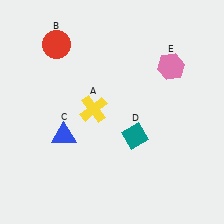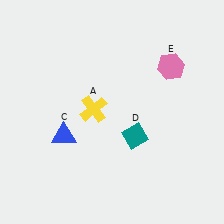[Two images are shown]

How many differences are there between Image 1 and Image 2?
There is 1 difference between the two images.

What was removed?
The red circle (B) was removed in Image 2.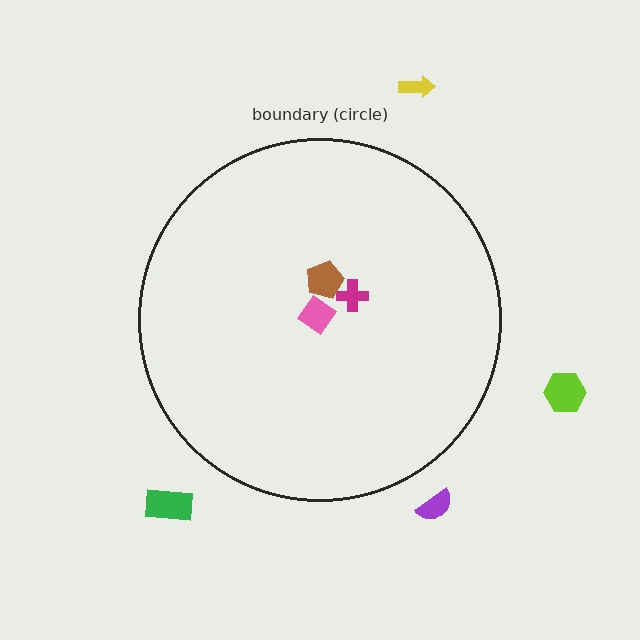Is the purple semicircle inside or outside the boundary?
Outside.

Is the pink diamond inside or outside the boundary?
Inside.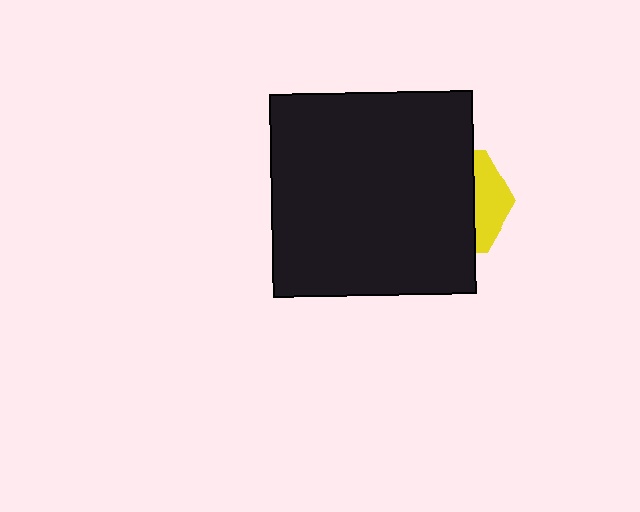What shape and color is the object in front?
The object in front is a black square.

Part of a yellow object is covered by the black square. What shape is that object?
It is a hexagon.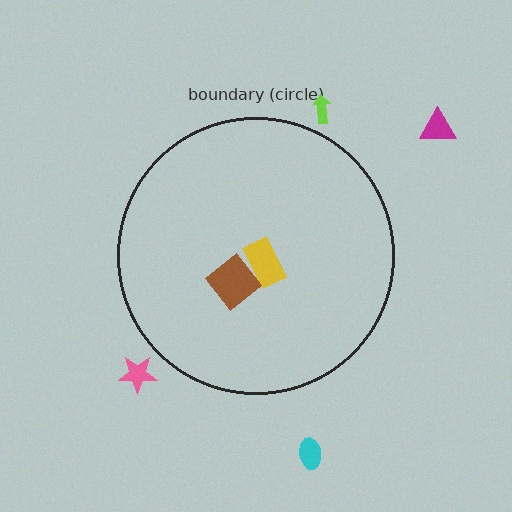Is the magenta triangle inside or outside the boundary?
Outside.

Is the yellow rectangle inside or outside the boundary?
Inside.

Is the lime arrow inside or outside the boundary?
Outside.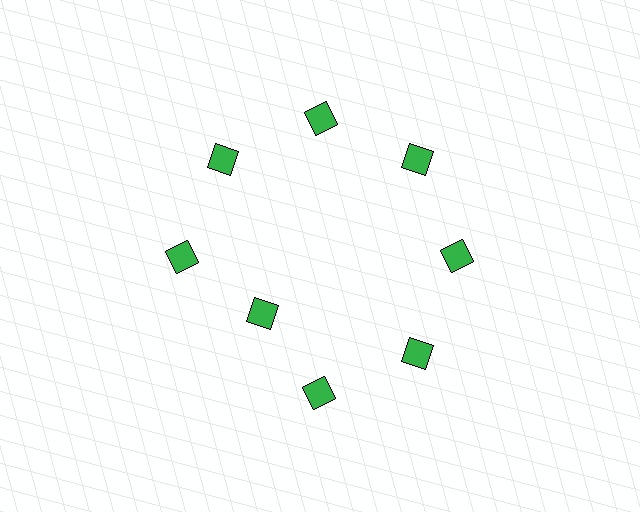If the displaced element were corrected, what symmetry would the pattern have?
It would have 8-fold rotational symmetry — the pattern would map onto itself every 45 degrees.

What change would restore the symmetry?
The symmetry would be restored by moving it outward, back onto the ring so that all 8 diamonds sit at equal angles and equal distance from the center.